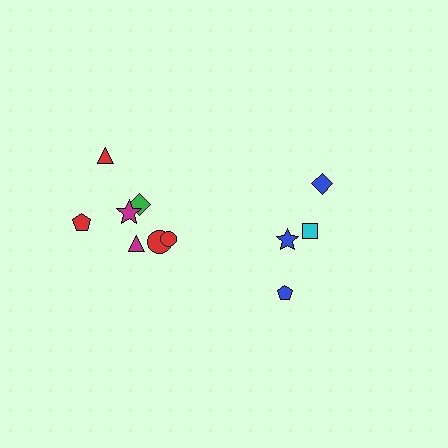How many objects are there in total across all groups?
There are 11 objects.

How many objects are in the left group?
There are 7 objects.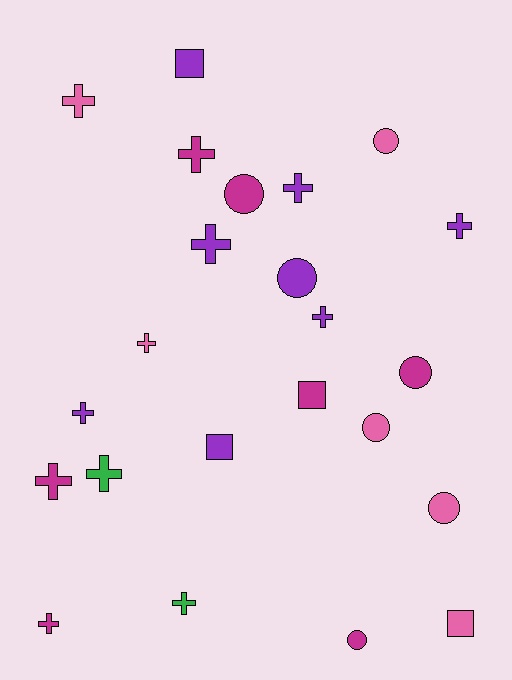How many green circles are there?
There are no green circles.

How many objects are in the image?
There are 23 objects.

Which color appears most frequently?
Purple, with 8 objects.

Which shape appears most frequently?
Cross, with 12 objects.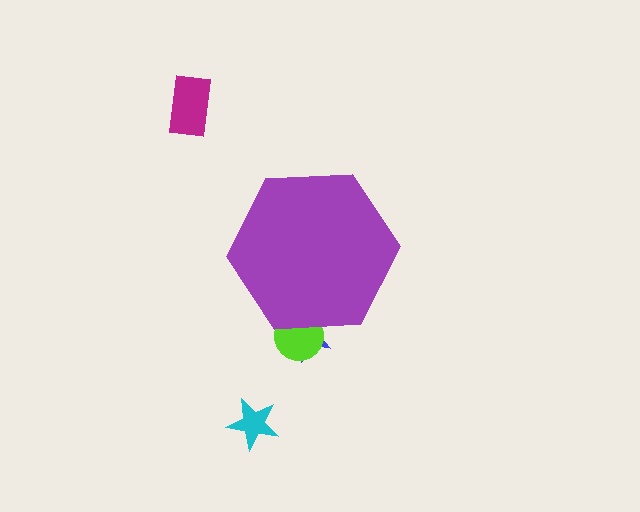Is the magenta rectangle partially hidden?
No, the magenta rectangle is fully visible.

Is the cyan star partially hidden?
No, the cyan star is fully visible.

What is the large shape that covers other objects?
A purple hexagon.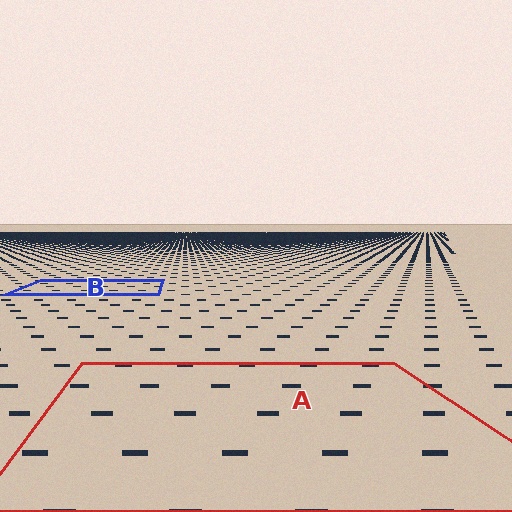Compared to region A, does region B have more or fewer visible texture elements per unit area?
Region B has more texture elements per unit area — they are packed more densely because it is farther away.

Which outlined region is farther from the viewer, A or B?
Region B is farther from the viewer — the texture elements inside it appear smaller and more densely packed.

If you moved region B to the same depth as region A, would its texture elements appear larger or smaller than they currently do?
They would appear larger. At a closer depth, the same texture elements are projected at a bigger on-screen size.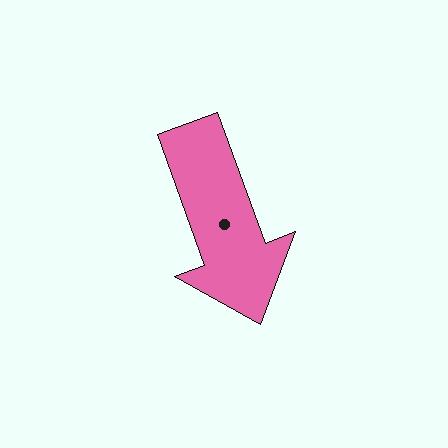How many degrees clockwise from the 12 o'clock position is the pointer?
Approximately 160 degrees.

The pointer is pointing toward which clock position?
Roughly 5 o'clock.